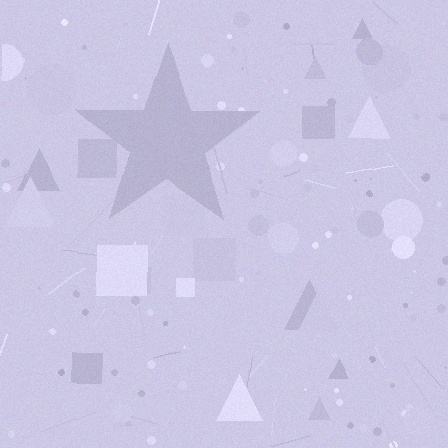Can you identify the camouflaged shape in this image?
The camouflaged shape is a star.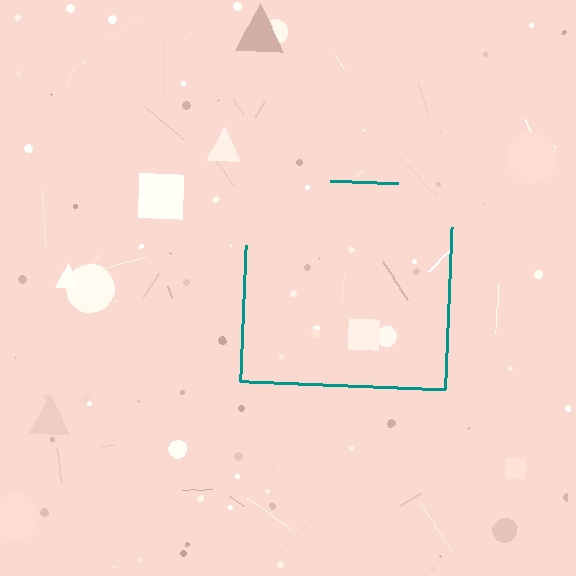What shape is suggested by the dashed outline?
The dashed outline suggests a square.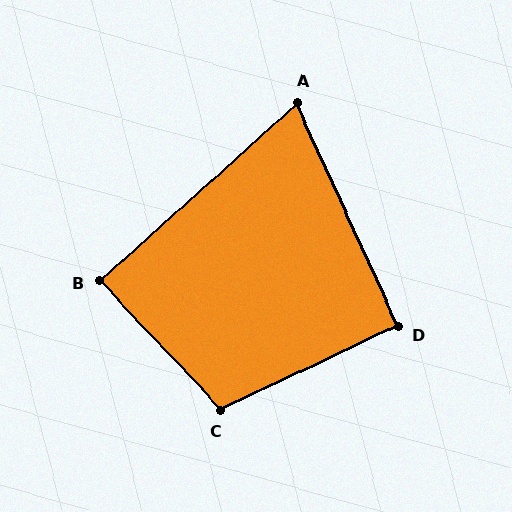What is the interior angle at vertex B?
Approximately 89 degrees (approximately right).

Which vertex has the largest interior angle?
C, at approximately 108 degrees.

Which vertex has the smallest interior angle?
A, at approximately 72 degrees.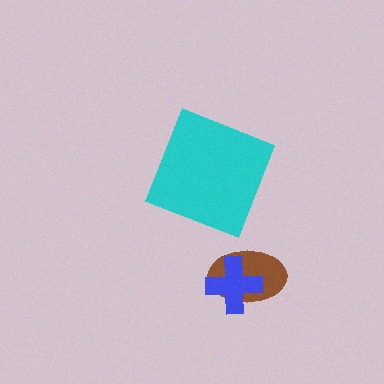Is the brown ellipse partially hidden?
Yes, it is partially covered by another shape.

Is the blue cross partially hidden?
No, no other shape covers it.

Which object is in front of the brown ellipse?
The blue cross is in front of the brown ellipse.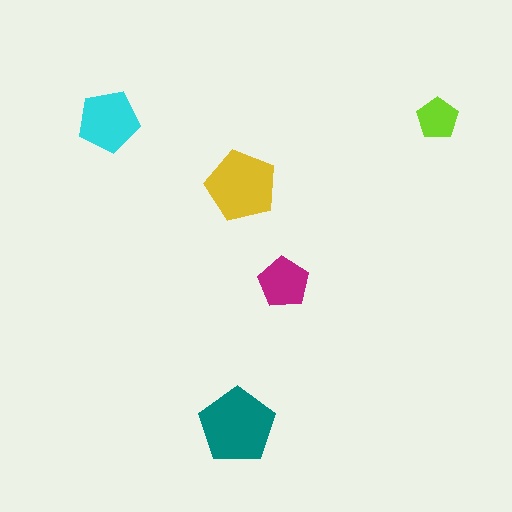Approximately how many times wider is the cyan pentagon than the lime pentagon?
About 1.5 times wider.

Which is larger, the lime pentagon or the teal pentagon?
The teal one.